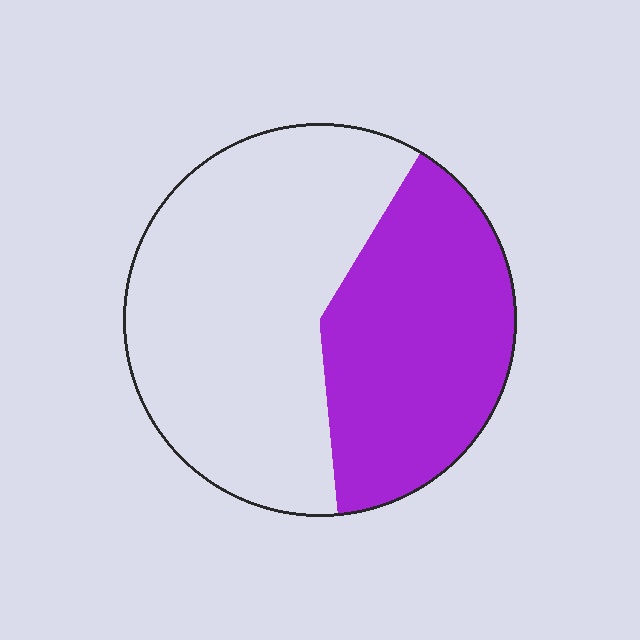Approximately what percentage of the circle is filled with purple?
Approximately 40%.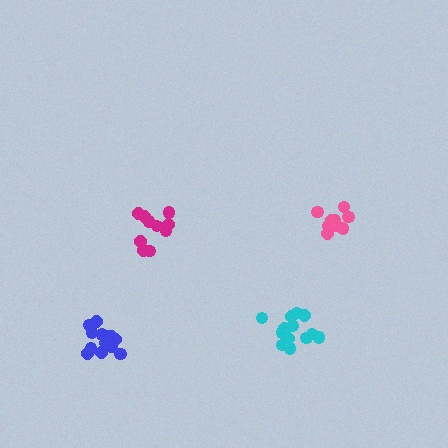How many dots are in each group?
Group 1: 14 dots, Group 2: 10 dots, Group 3: 13 dots, Group 4: 10 dots (47 total).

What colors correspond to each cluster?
The clusters are colored: cyan, pink, blue, magenta.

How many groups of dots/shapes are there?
There are 4 groups.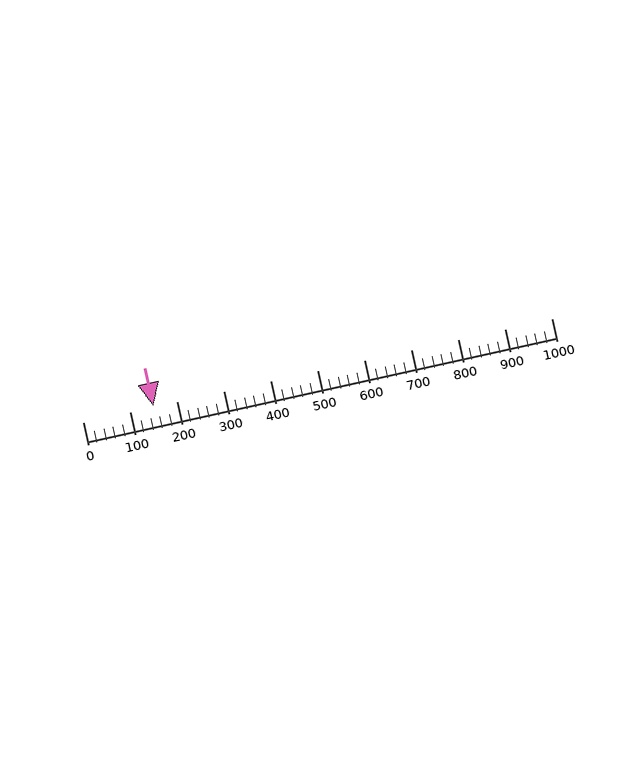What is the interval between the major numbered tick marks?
The major tick marks are spaced 100 units apart.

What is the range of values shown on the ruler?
The ruler shows values from 0 to 1000.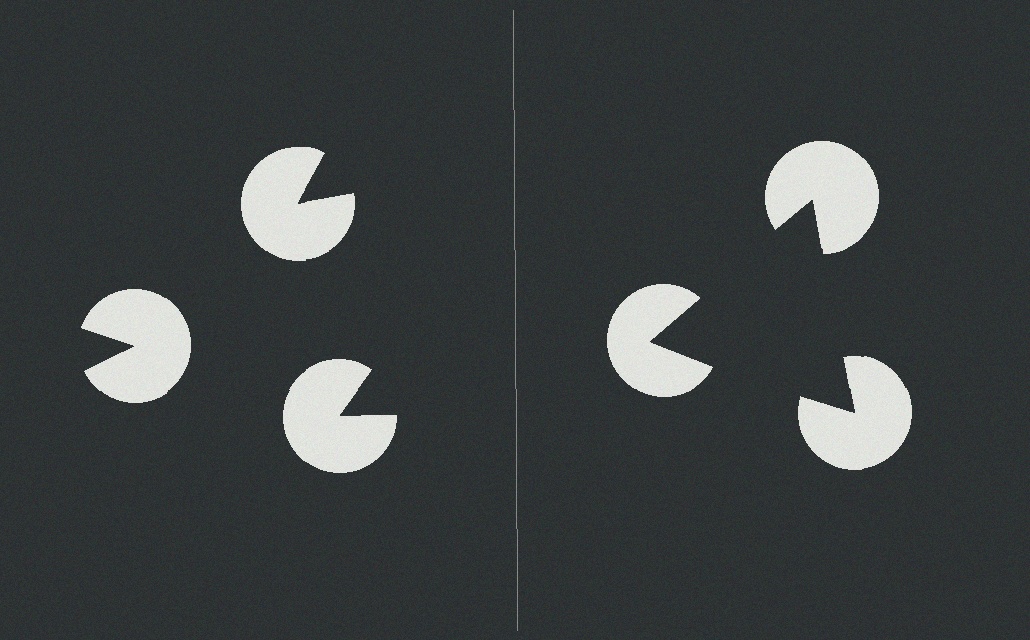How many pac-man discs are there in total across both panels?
6 — 3 on each side.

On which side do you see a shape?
An illusory triangle appears on the right side. On the left side the wedge cuts are rotated, so no coherent shape forms.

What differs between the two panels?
The pac-man discs are positioned identically on both sides; only the wedge orientations differ. On the right they align to a triangle; on the left they are misaligned.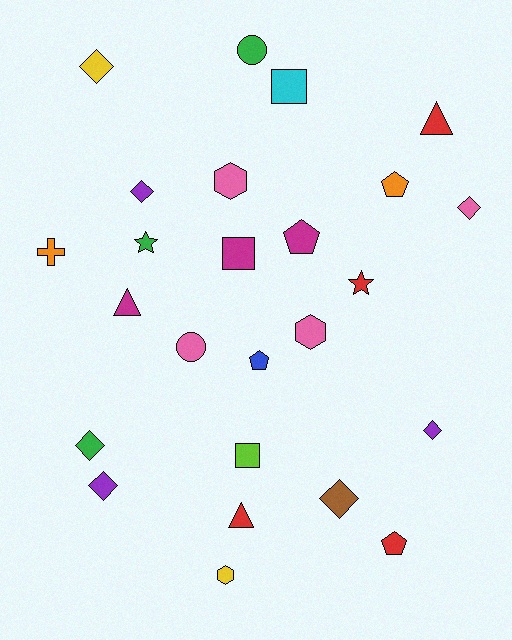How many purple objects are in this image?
There are 3 purple objects.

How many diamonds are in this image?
There are 7 diamonds.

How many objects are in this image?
There are 25 objects.